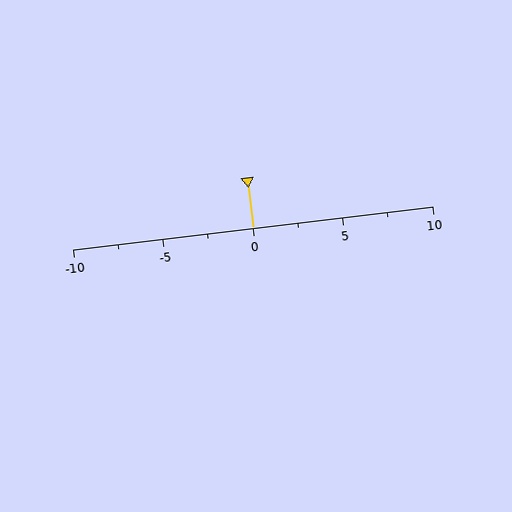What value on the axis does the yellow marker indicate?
The marker indicates approximately 0.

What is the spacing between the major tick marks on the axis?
The major ticks are spaced 5 apart.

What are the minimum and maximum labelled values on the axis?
The axis runs from -10 to 10.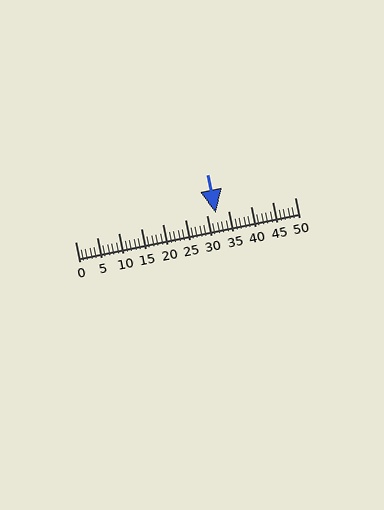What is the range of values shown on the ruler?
The ruler shows values from 0 to 50.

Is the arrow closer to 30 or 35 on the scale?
The arrow is closer to 30.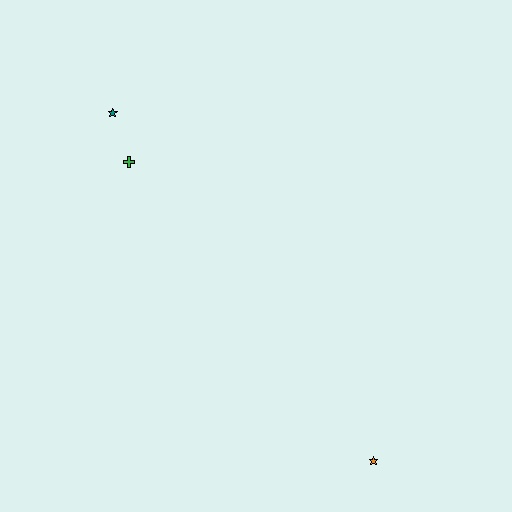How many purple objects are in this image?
There are no purple objects.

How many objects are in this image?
There are 3 objects.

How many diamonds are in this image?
There are no diamonds.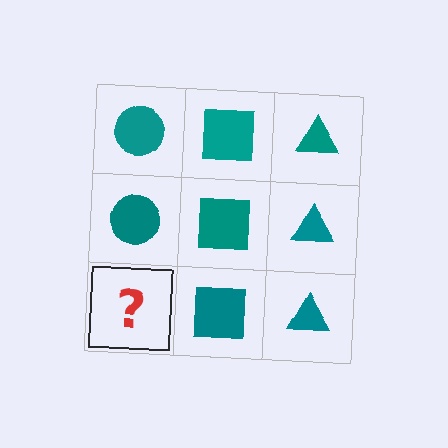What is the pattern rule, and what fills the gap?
The rule is that each column has a consistent shape. The gap should be filled with a teal circle.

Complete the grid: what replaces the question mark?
The question mark should be replaced with a teal circle.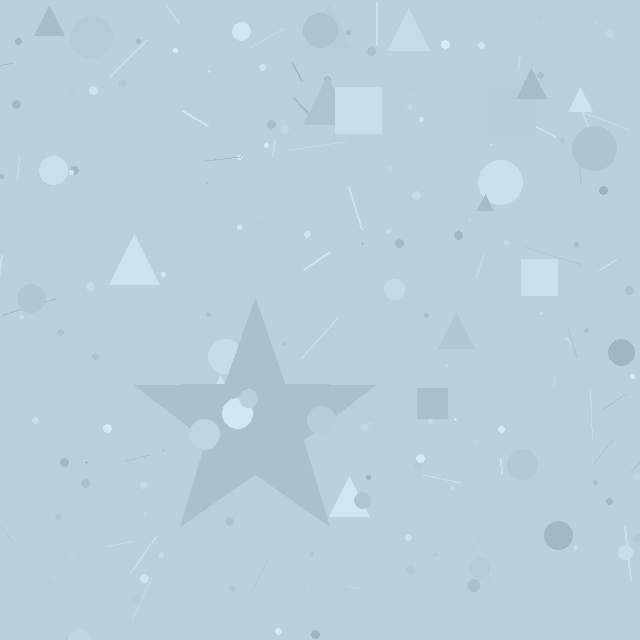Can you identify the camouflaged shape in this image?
The camouflaged shape is a star.